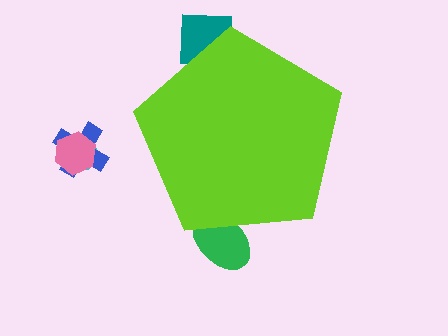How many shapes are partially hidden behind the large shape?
2 shapes are partially hidden.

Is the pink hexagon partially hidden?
No, the pink hexagon is fully visible.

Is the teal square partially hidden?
Yes, the teal square is partially hidden behind the lime pentagon.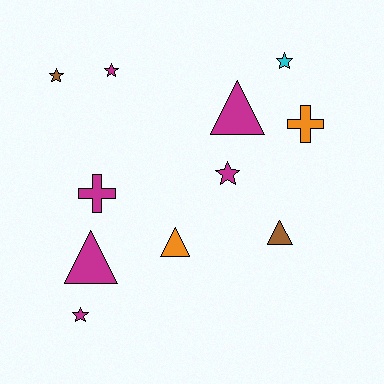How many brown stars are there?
There is 1 brown star.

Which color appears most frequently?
Magenta, with 6 objects.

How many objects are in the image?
There are 11 objects.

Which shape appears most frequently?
Star, with 5 objects.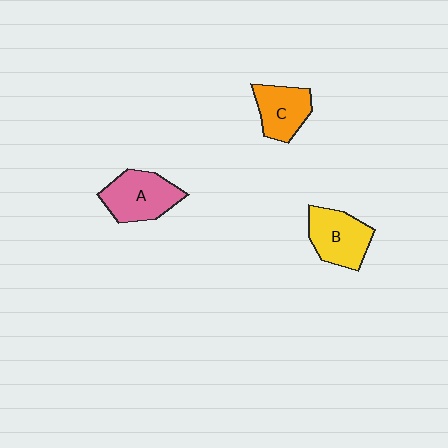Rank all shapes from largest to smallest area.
From largest to smallest: A (pink), B (yellow), C (orange).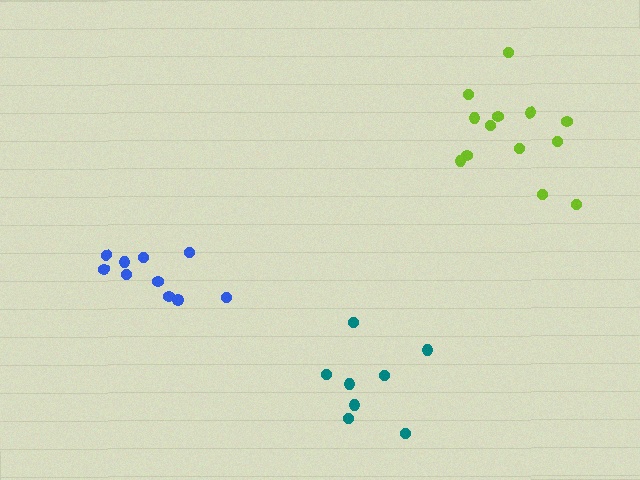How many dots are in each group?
Group 1: 8 dots, Group 2: 10 dots, Group 3: 13 dots (31 total).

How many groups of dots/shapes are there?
There are 3 groups.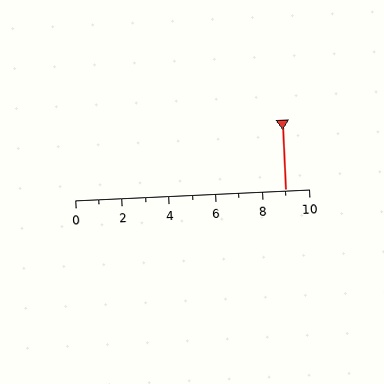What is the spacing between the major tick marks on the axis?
The major ticks are spaced 2 apart.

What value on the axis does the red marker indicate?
The marker indicates approximately 9.